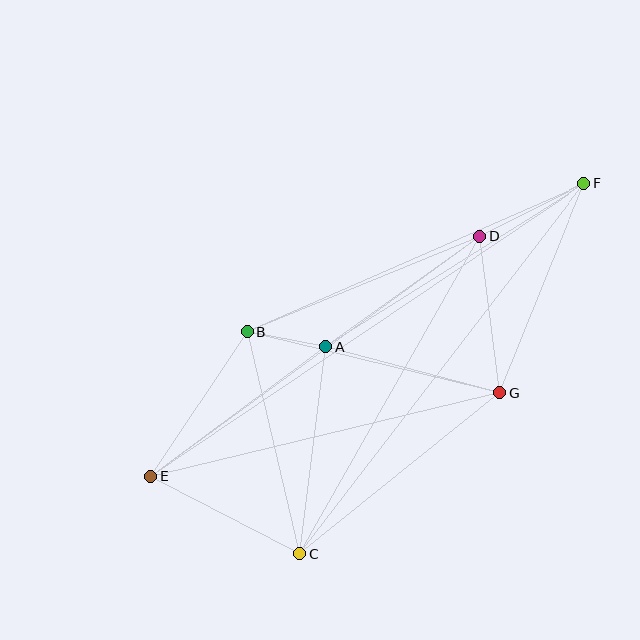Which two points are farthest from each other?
Points E and F are farthest from each other.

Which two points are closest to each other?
Points A and B are closest to each other.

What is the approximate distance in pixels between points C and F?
The distance between C and F is approximately 466 pixels.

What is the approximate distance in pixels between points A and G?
The distance between A and G is approximately 180 pixels.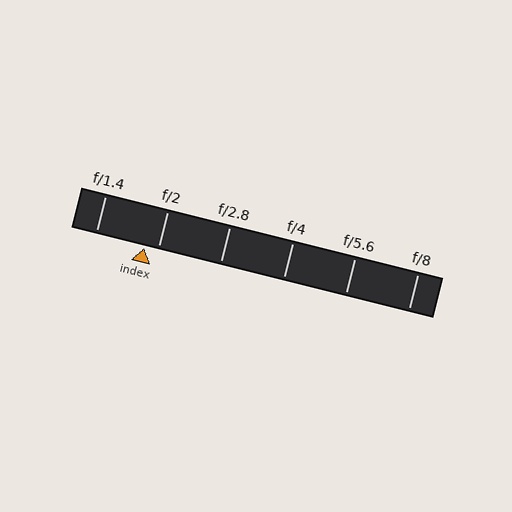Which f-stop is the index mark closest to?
The index mark is closest to f/2.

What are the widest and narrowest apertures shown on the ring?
The widest aperture shown is f/1.4 and the narrowest is f/8.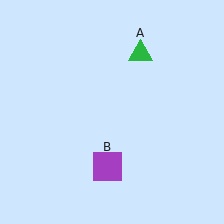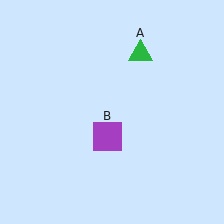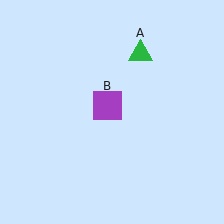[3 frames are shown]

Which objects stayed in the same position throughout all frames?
Green triangle (object A) remained stationary.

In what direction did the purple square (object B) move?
The purple square (object B) moved up.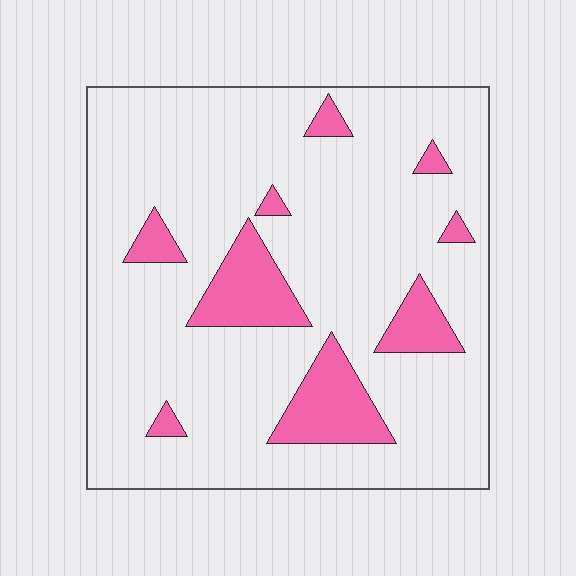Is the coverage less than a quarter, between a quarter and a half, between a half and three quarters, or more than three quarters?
Less than a quarter.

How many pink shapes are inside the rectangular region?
9.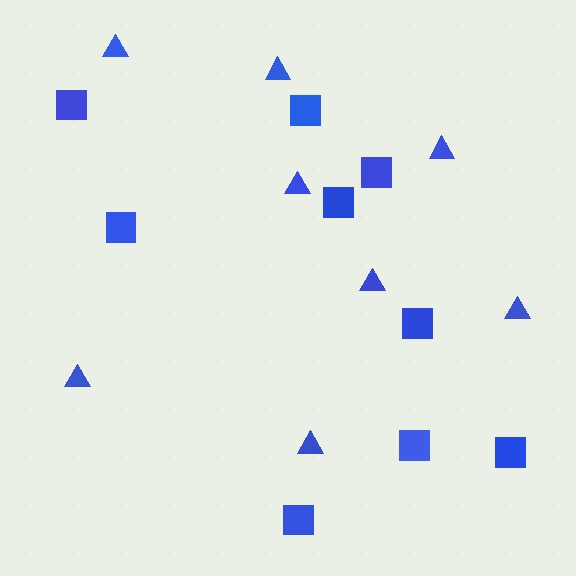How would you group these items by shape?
There are 2 groups: one group of triangles (8) and one group of squares (9).